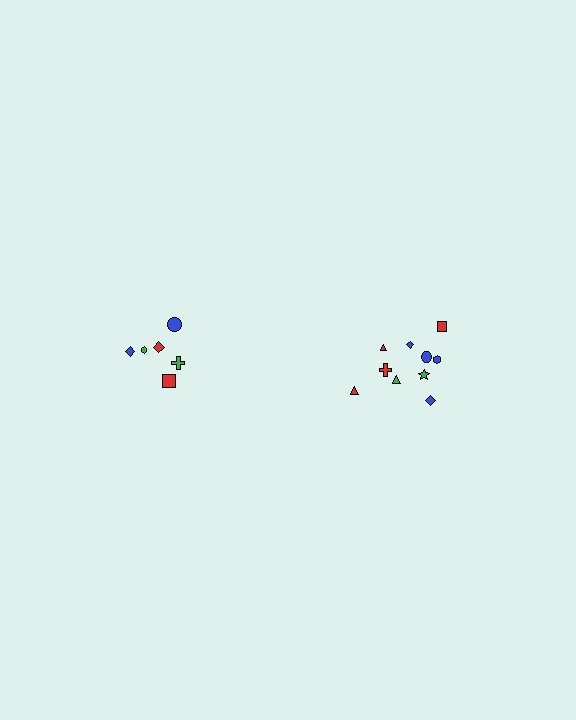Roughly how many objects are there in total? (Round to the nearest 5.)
Roughly 15 objects in total.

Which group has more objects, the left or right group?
The right group.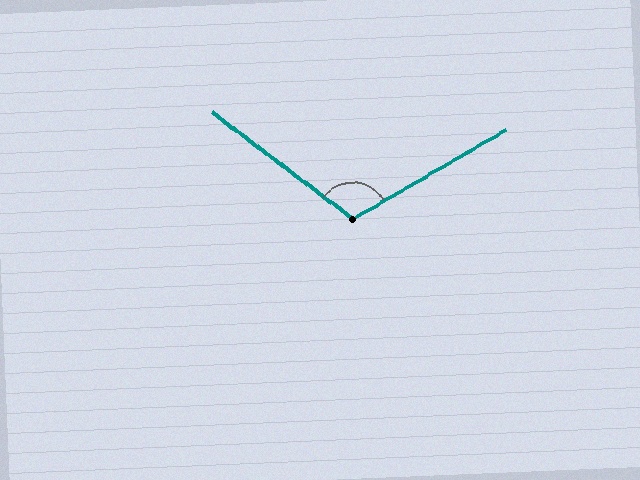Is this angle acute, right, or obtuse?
It is obtuse.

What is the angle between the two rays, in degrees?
Approximately 113 degrees.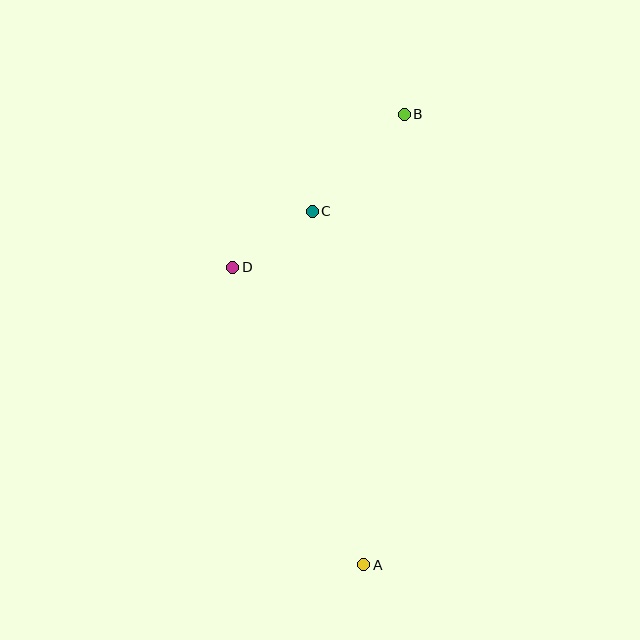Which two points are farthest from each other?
Points A and B are farthest from each other.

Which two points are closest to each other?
Points C and D are closest to each other.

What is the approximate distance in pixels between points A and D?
The distance between A and D is approximately 325 pixels.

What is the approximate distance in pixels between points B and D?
The distance between B and D is approximately 230 pixels.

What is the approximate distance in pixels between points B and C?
The distance between B and C is approximately 134 pixels.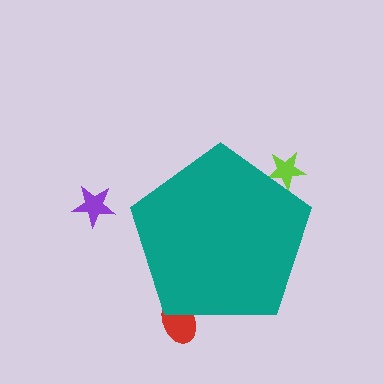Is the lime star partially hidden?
Yes, the lime star is partially hidden behind the teal pentagon.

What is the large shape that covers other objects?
A teal pentagon.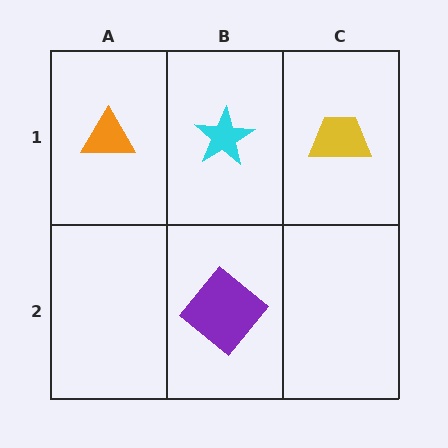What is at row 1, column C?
A yellow trapezoid.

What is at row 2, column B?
A purple diamond.